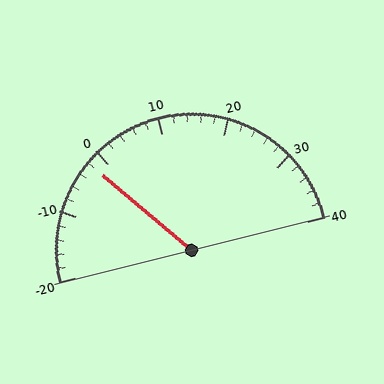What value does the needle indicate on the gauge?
The needle indicates approximately -2.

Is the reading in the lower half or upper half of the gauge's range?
The reading is in the lower half of the range (-20 to 40).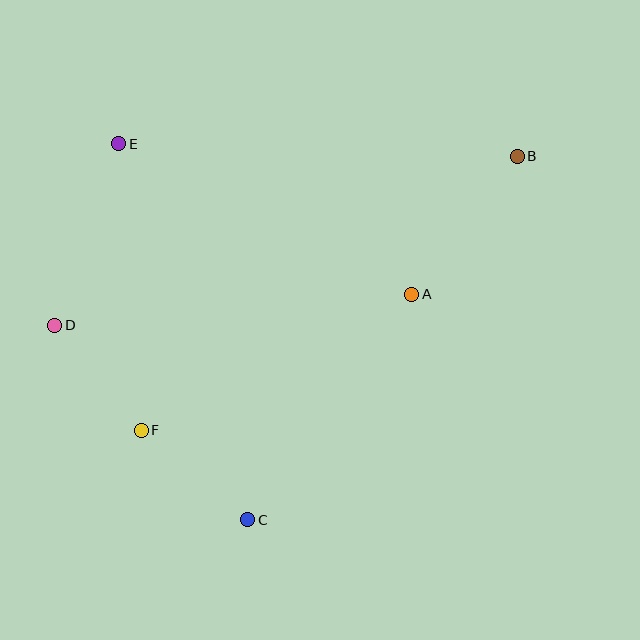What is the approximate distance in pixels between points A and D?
The distance between A and D is approximately 358 pixels.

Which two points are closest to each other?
Points D and F are closest to each other.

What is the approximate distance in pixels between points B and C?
The distance between B and C is approximately 452 pixels.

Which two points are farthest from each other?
Points B and D are farthest from each other.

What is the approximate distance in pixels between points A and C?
The distance between A and C is approximately 279 pixels.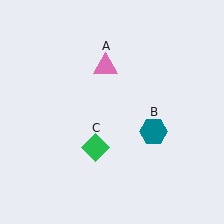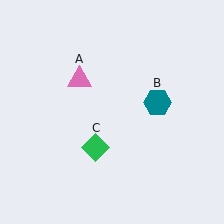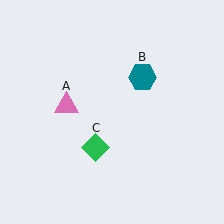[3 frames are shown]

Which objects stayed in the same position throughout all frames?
Green diamond (object C) remained stationary.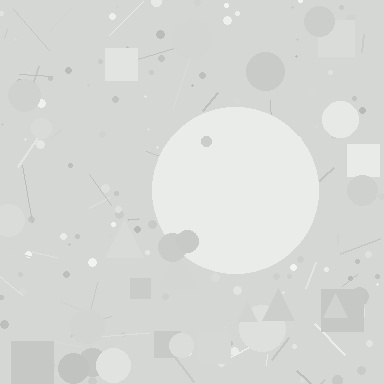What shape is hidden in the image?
A circle is hidden in the image.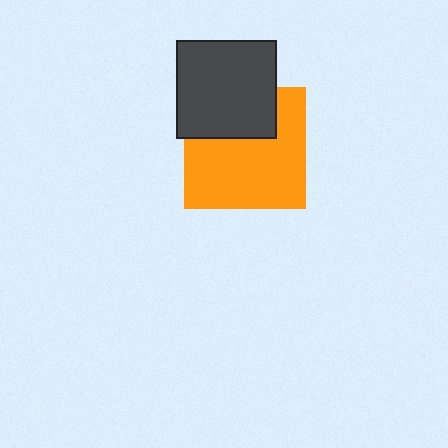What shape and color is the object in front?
The object in front is a dark gray rectangle.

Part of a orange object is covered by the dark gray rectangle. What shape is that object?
It is a square.